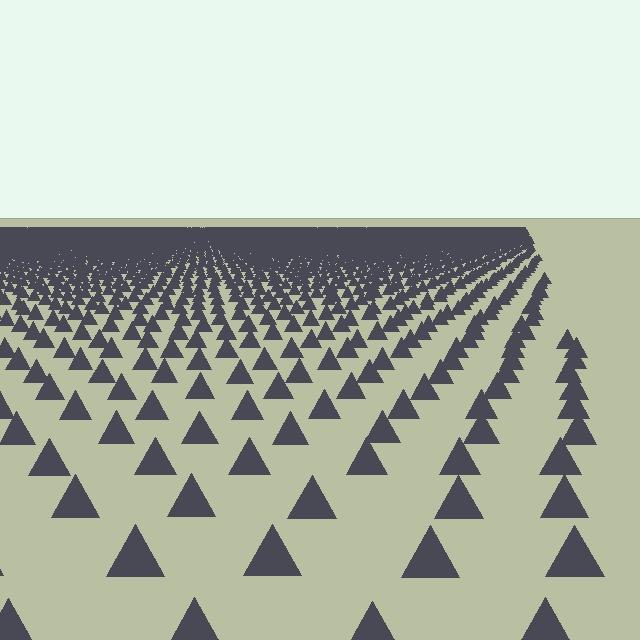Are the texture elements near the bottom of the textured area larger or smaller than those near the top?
Larger. Near the bottom, elements are closer to the viewer and appear at a bigger on-screen size.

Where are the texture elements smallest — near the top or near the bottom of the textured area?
Near the top.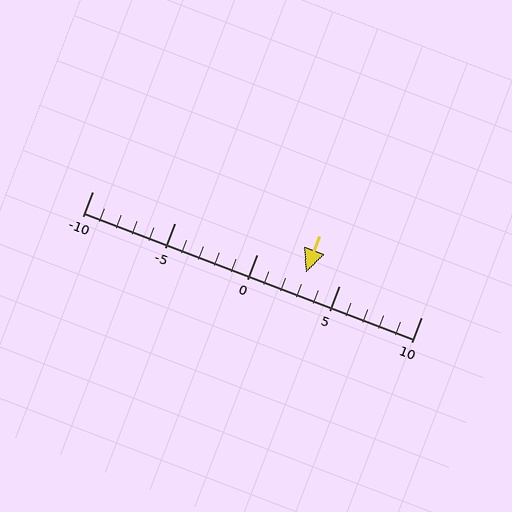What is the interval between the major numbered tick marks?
The major tick marks are spaced 5 units apart.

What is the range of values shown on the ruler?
The ruler shows values from -10 to 10.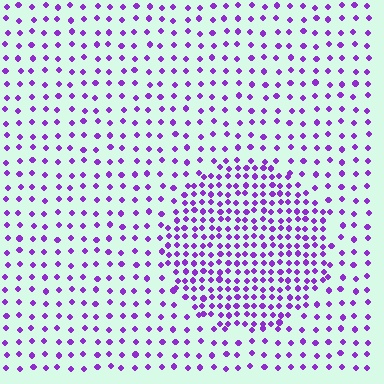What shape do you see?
I see a circle.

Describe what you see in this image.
The image contains small purple elements arranged at two different densities. A circle-shaped region is visible where the elements are more densely packed than the surrounding area.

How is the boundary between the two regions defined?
The boundary is defined by a change in element density (approximately 2.2x ratio). All elements are the same color, size, and shape.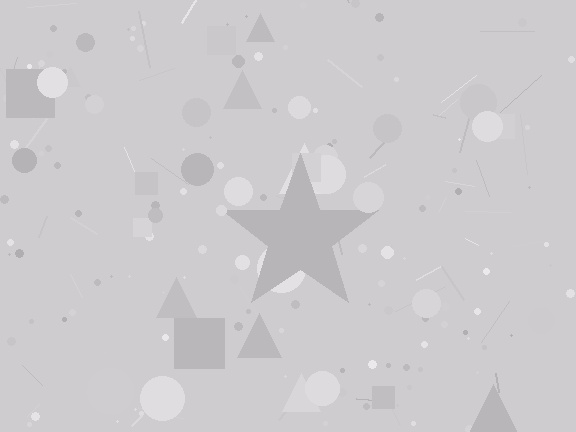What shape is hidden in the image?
A star is hidden in the image.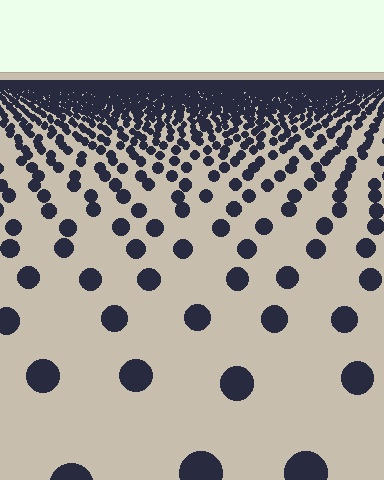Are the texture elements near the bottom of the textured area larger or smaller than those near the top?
Larger. Near the bottom, elements are closer to the viewer and appear at a bigger on-screen size.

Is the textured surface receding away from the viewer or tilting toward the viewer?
The surface is receding away from the viewer. Texture elements get smaller and denser toward the top.